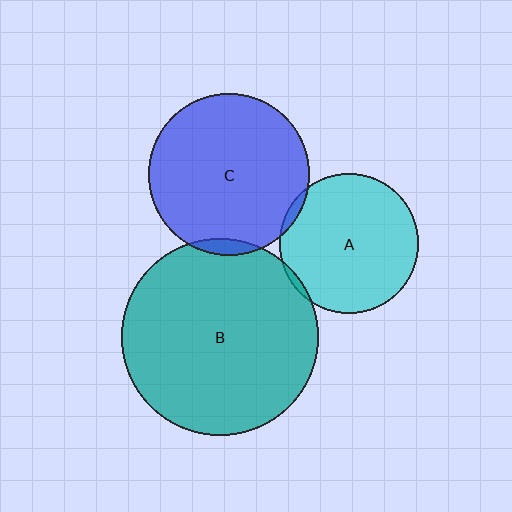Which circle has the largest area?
Circle B (teal).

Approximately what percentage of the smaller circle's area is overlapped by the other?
Approximately 5%.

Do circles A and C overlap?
Yes.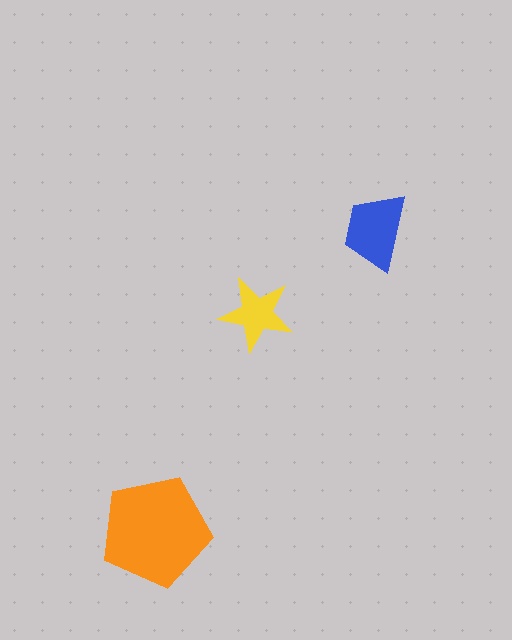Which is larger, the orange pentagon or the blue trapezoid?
The orange pentagon.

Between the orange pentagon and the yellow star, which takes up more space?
The orange pentagon.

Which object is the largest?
The orange pentagon.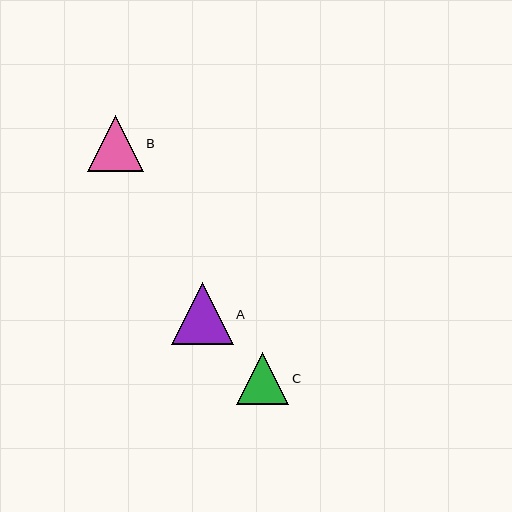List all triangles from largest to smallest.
From largest to smallest: A, B, C.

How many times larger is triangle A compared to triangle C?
Triangle A is approximately 1.2 times the size of triangle C.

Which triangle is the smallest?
Triangle C is the smallest with a size of approximately 52 pixels.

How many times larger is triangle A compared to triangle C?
Triangle A is approximately 1.2 times the size of triangle C.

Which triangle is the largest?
Triangle A is the largest with a size of approximately 62 pixels.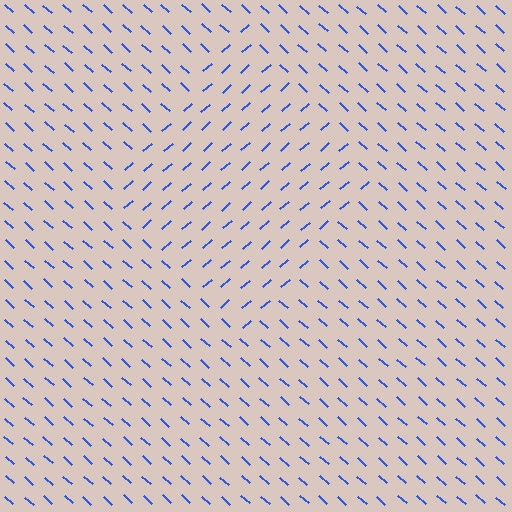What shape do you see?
I see a diamond.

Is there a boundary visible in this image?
Yes, there is a texture boundary formed by a change in line orientation.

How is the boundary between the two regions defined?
The boundary is defined purely by a change in line orientation (approximately 82 degrees difference). All lines are the same color and thickness.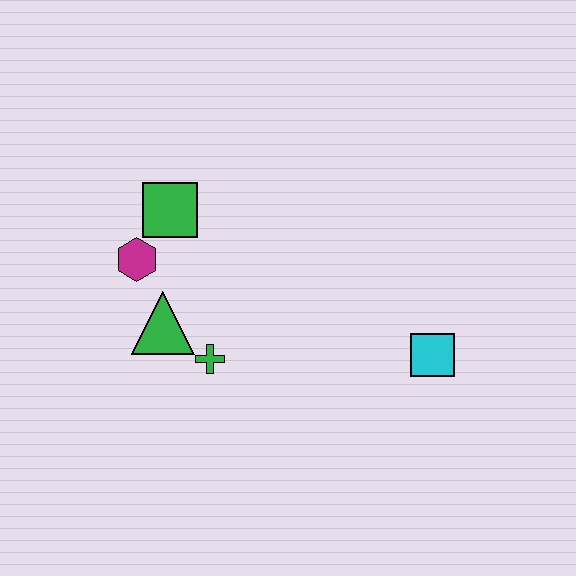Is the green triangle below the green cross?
No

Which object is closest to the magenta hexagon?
The green square is closest to the magenta hexagon.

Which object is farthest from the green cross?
The cyan square is farthest from the green cross.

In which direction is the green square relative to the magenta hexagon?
The green square is above the magenta hexagon.